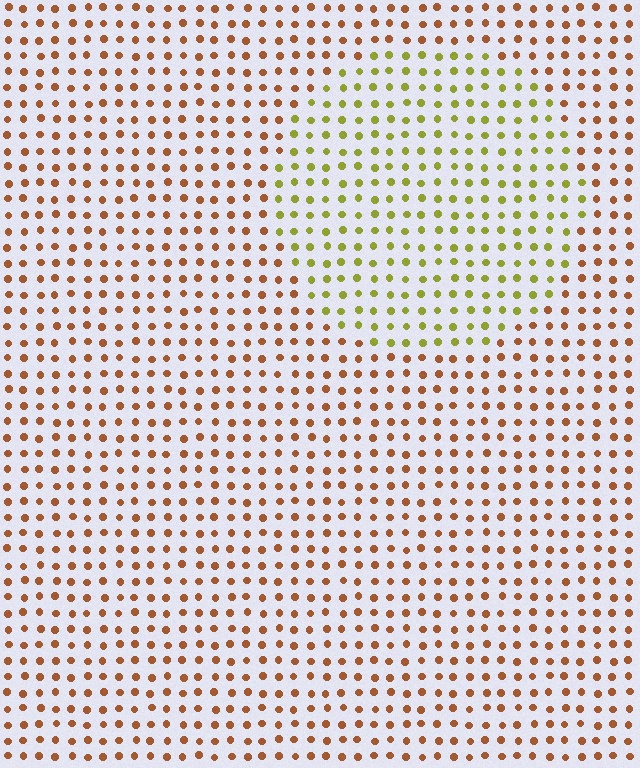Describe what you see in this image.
The image is filled with small brown elements in a uniform arrangement. A circle-shaped region is visible where the elements are tinted to a slightly different hue, forming a subtle color boundary.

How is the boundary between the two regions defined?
The boundary is defined purely by a slight shift in hue (about 49 degrees). Spacing, size, and orientation are identical on both sides.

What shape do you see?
I see a circle.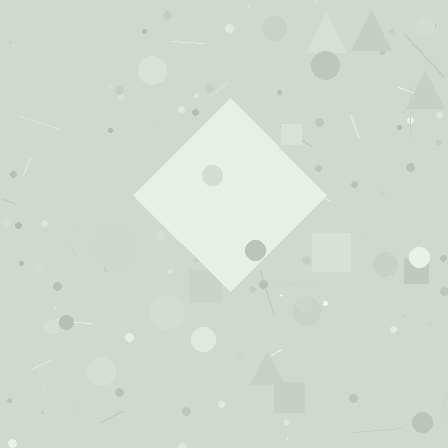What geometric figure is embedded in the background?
A diamond is embedded in the background.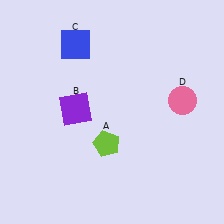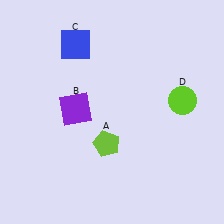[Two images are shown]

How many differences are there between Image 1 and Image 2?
There is 1 difference between the two images.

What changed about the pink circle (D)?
In Image 1, D is pink. In Image 2, it changed to lime.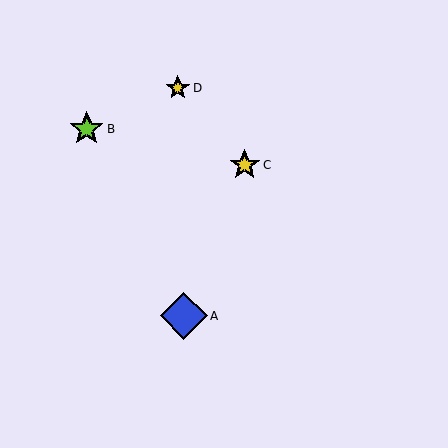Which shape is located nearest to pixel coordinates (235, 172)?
The yellow star (labeled C) at (245, 165) is nearest to that location.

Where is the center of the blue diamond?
The center of the blue diamond is at (184, 316).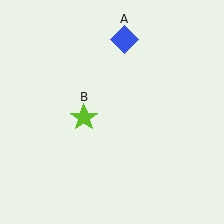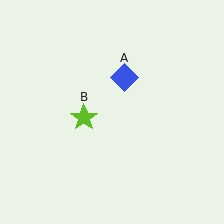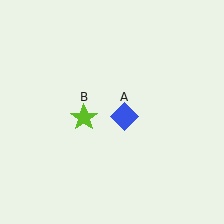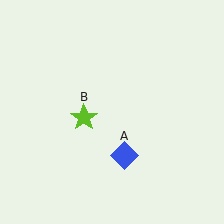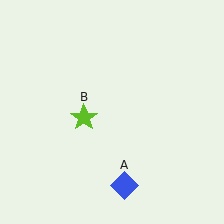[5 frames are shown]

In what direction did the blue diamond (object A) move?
The blue diamond (object A) moved down.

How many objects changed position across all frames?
1 object changed position: blue diamond (object A).